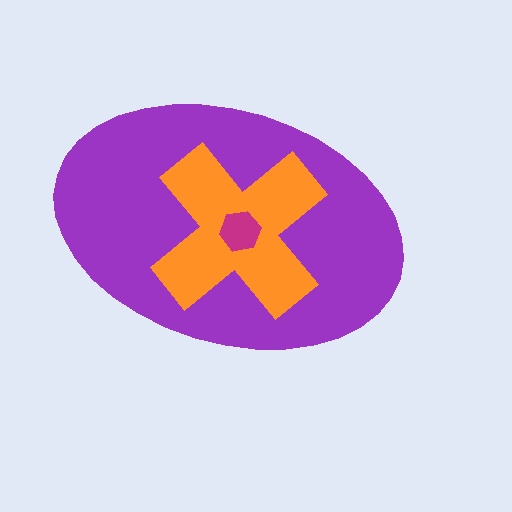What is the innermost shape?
The magenta hexagon.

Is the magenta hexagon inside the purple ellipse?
Yes.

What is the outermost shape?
The purple ellipse.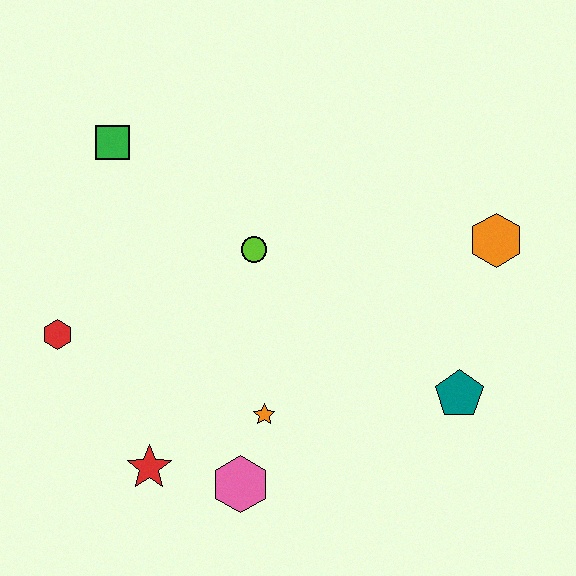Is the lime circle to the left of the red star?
No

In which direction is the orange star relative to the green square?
The orange star is below the green square.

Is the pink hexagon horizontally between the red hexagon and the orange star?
Yes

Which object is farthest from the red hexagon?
The orange hexagon is farthest from the red hexagon.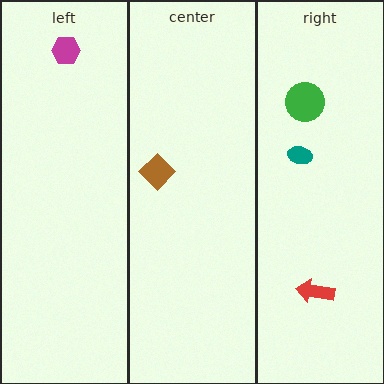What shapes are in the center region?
The brown diamond.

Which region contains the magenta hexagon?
The left region.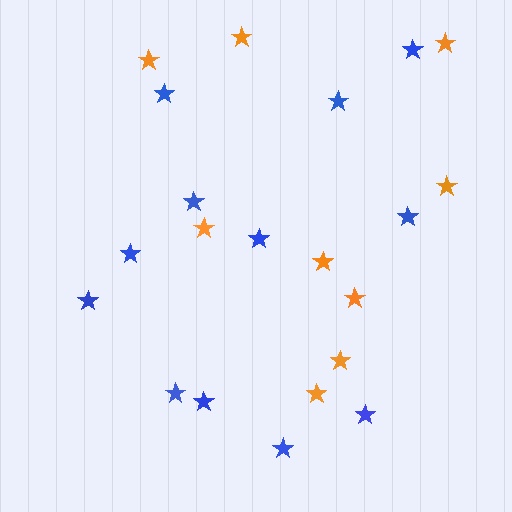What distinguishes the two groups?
There are 2 groups: one group of blue stars (12) and one group of orange stars (9).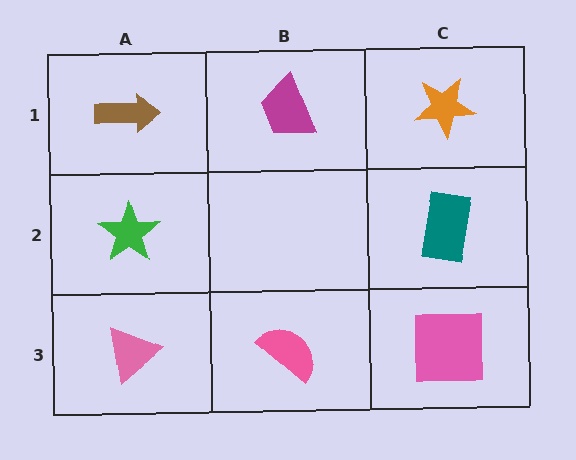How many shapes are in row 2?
2 shapes.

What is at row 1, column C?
An orange star.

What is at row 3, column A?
A pink triangle.